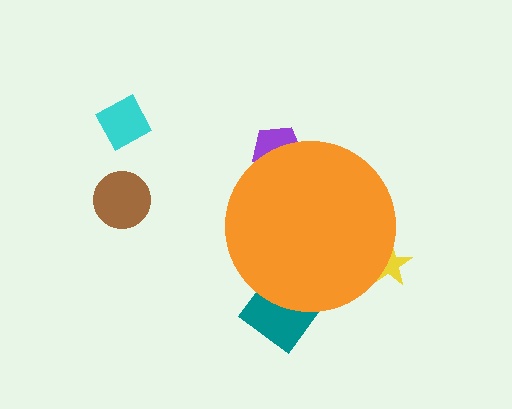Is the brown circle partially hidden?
No, the brown circle is fully visible.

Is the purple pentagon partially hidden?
Yes, the purple pentagon is partially hidden behind the orange circle.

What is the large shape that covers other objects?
An orange circle.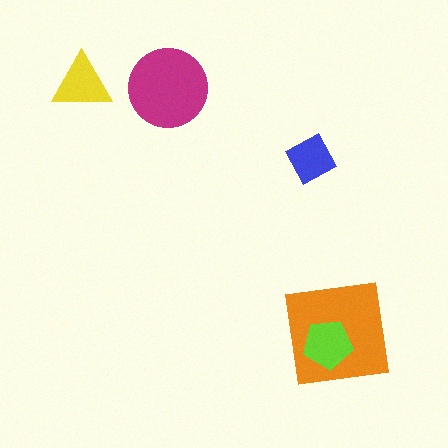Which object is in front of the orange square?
The lime pentagon is in front of the orange square.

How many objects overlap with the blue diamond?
0 objects overlap with the blue diamond.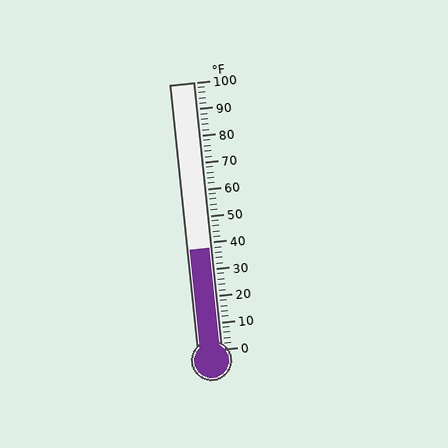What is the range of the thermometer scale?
The thermometer scale ranges from 0°F to 100°F.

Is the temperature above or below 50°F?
The temperature is below 50°F.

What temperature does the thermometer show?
The thermometer shows approximately 38°F.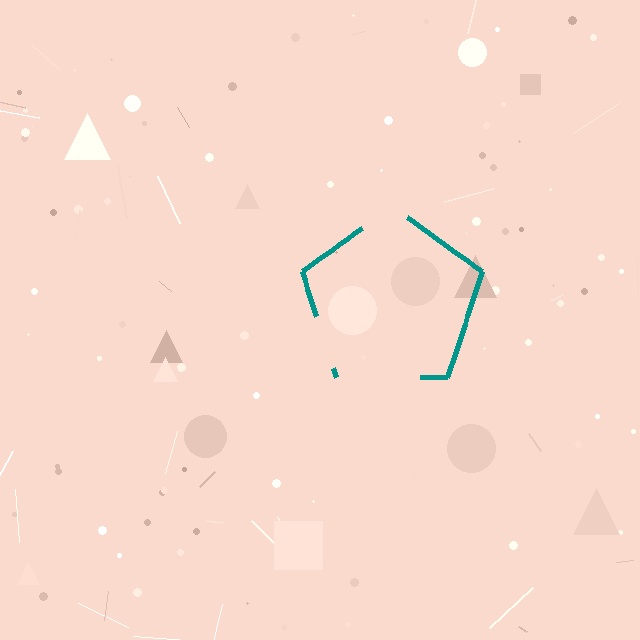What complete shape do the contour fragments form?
The contour fragments form a pentagon.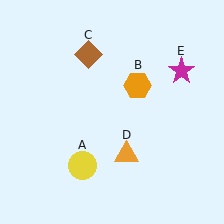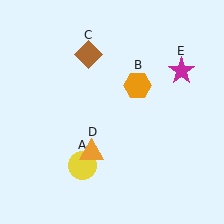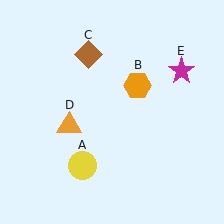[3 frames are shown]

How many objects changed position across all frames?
1 object changed position: orange triangle (object D).